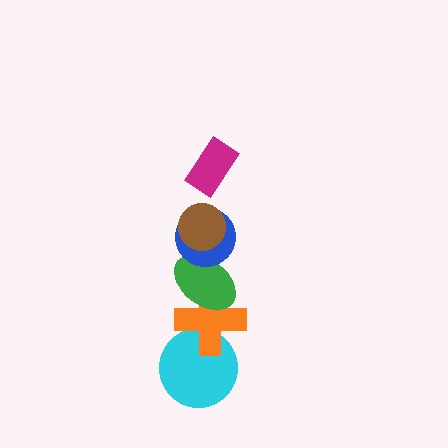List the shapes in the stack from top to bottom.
From top to bottom: the magenta rectangle, the brown circle, the blue circle, the green ellipse, the orange cross, the cyan circle.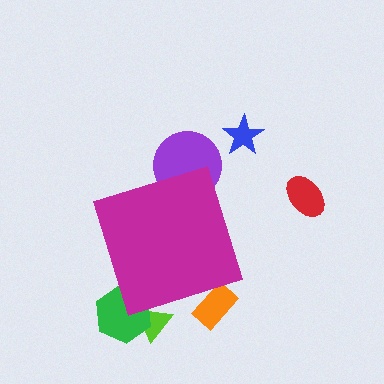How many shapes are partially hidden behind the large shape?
4 shapes are partially hidden.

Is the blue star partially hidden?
No, the blue star is fully visible.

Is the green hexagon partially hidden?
Yes, the green hexagon is partially hidden behind the magenta diamond.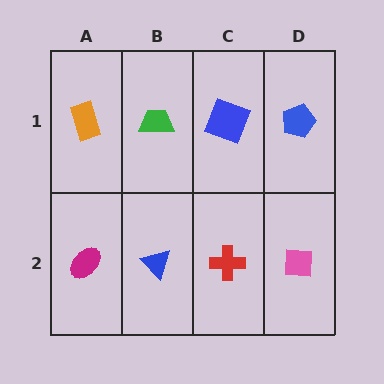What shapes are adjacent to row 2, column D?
A blue pentagon (row 1, column D), a red cross (row 2, column C).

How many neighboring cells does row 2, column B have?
3.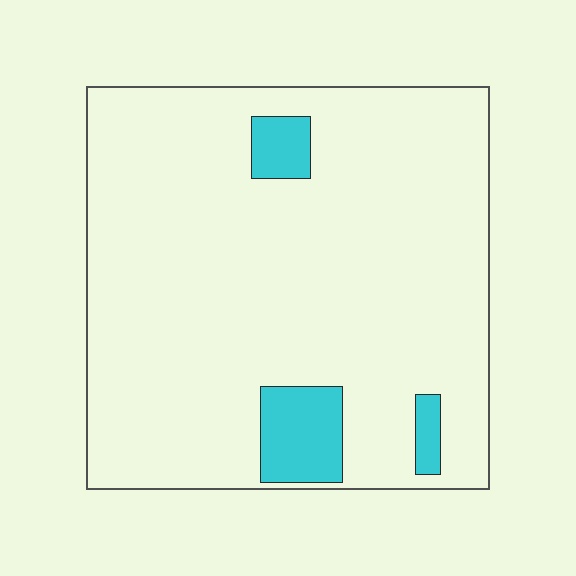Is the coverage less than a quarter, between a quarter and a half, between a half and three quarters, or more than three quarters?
Less than a quarter.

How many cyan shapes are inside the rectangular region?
3.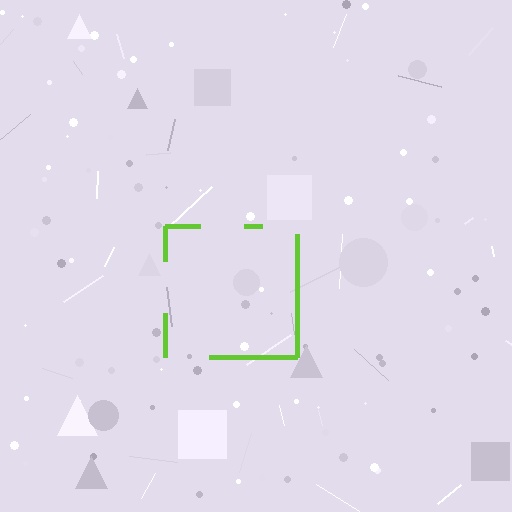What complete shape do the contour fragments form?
The contour fragments form a square.